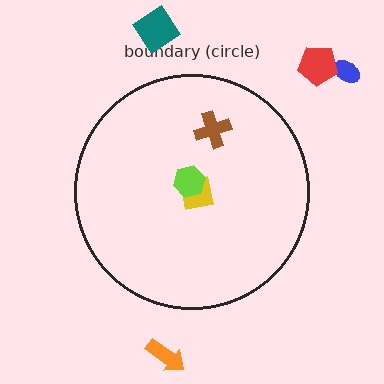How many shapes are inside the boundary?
3 inside, 4 outside.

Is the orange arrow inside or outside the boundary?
Outside.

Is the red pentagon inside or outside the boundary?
Outside.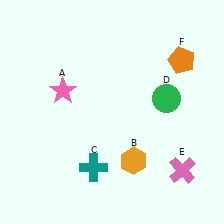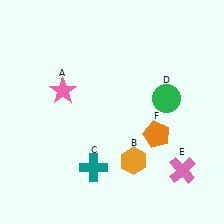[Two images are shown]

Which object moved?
The orange pentagon (F) moved down.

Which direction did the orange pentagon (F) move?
The orange pentagon (F) moved down.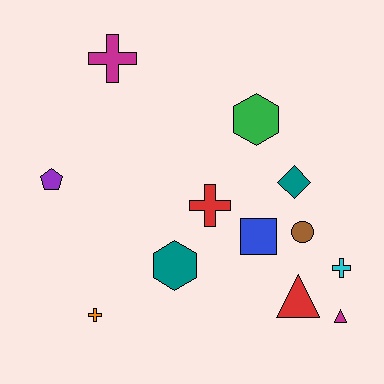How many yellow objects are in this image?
There are no yellow objects.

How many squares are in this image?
There is 1 square.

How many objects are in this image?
There are 12 objects.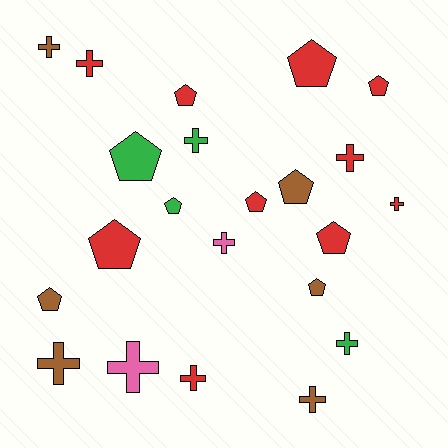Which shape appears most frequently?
Pentagon, with 11 objects.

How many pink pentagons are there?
There are no pink pentagons.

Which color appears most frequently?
Red, with 10 objects.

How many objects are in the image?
There are 22 objects.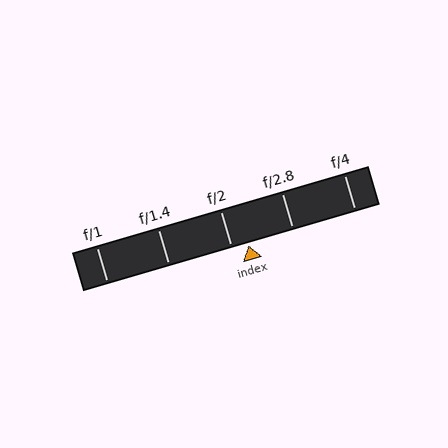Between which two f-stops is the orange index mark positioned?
The index mark is between f/2 and f/2.8.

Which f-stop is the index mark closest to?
The index mark is closest to f/2.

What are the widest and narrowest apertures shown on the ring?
The widest aperture shown is f/1 and the narrowest is f/4.